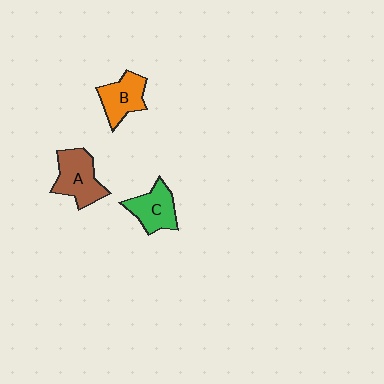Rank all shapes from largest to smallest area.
From largest to smallest: A (brown), C (green), B (orange).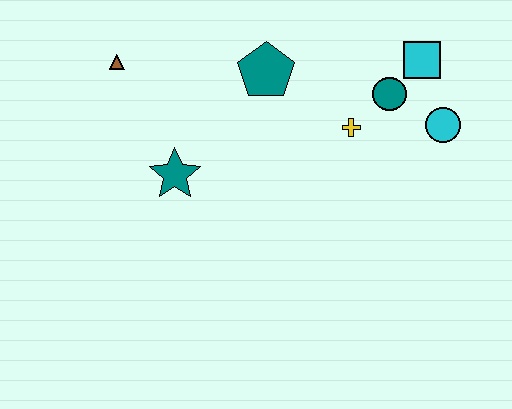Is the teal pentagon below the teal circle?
No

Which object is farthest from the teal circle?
The brown triangle is farthest from the teal circle.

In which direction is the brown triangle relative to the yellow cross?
The brown triangle is to the left of the yellow cross.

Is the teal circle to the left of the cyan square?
Yes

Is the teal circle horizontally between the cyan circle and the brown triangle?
Yes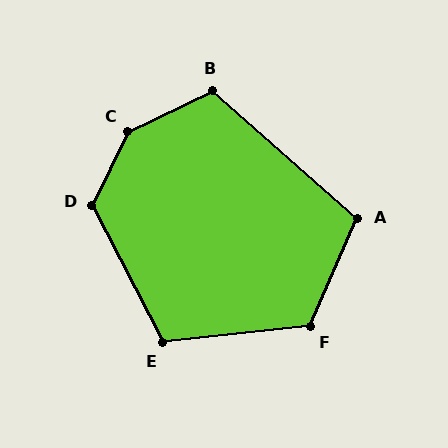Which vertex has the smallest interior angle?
A, at approximately 108 degrees.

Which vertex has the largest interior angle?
C, at approximately 142 degrees.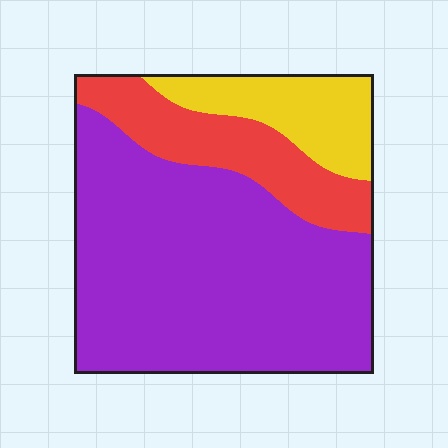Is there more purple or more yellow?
Purple.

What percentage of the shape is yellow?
Yellow covers 15% of the shape.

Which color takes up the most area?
Purple, at roughly 65%.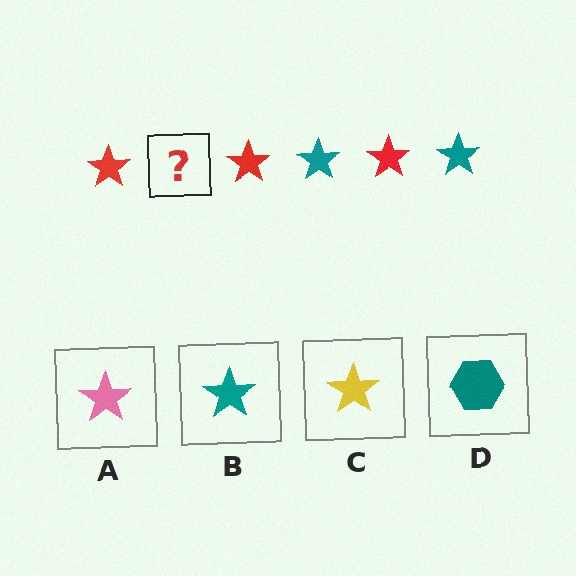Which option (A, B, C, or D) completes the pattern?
B.